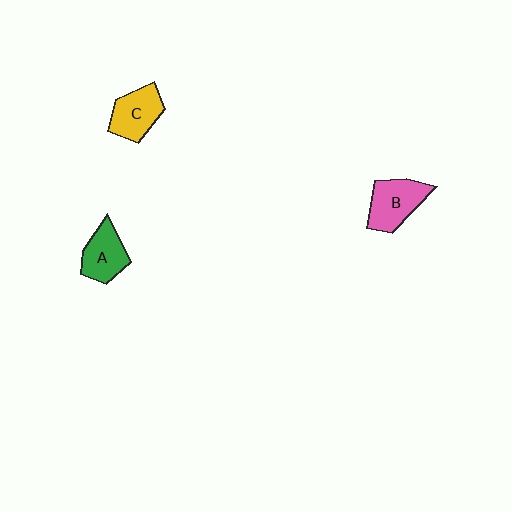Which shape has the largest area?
Shape B (pink).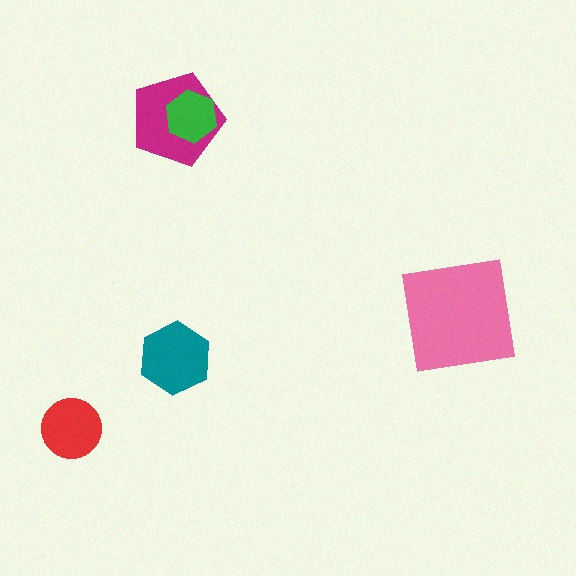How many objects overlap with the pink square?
0 objects overlap with the pink square.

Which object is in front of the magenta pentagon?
The green hexagon is in front of the magenta pentagon.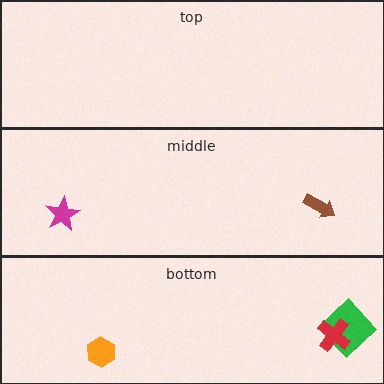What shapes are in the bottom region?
The green diamond, the red cross, the orange hexagon.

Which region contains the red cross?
The bottom region.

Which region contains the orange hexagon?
The bottom region.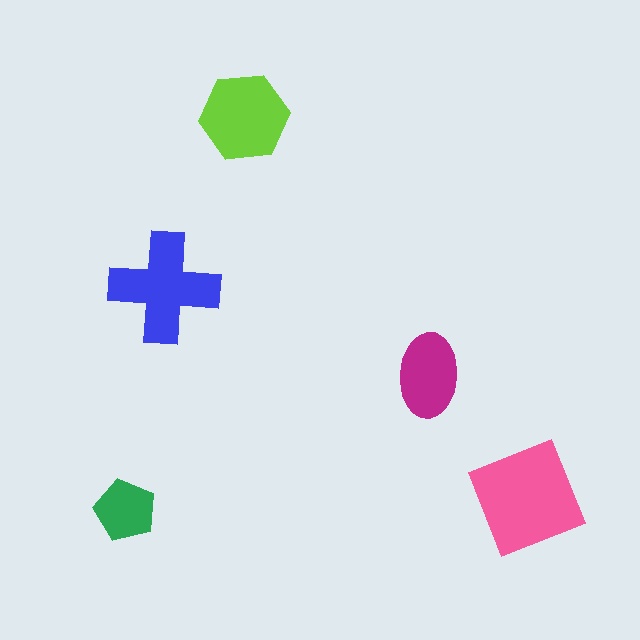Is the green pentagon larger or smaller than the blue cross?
Smaller.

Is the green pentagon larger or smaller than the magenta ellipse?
Smaller.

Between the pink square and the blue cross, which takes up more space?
The pink square.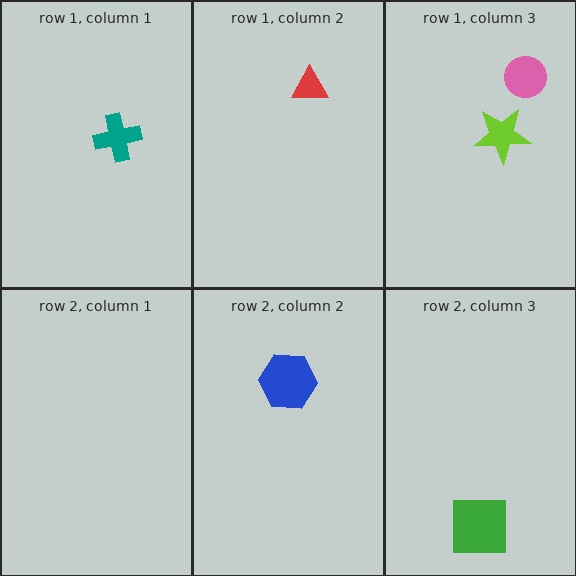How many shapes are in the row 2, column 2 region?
1.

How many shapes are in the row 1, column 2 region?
1.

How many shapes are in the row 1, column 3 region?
2.